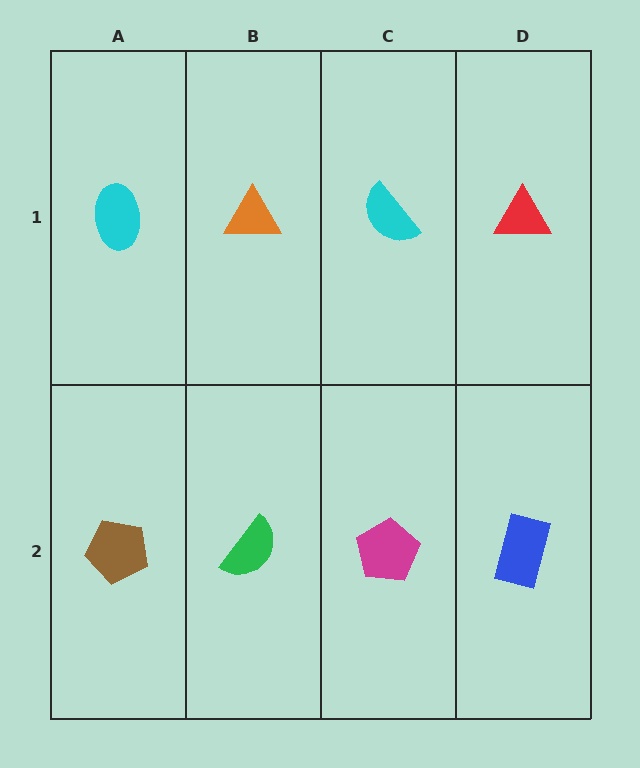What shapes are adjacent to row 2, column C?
A cyan semicircle (row 1, column C), a green semicircle (row 2, column B), a blue rectangle (row 2, column D).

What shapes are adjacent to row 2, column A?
A cyan ellipse (row 1, column A), a green semicircle (row 2, column B).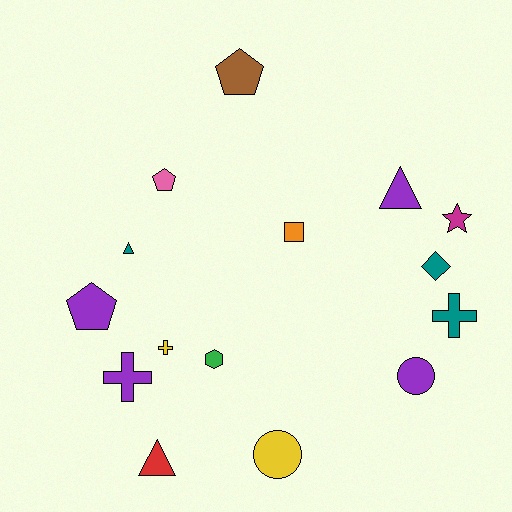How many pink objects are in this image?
There is 1 pink object.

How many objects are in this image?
There are 15 objects.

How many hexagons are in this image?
There is 1 hexagon.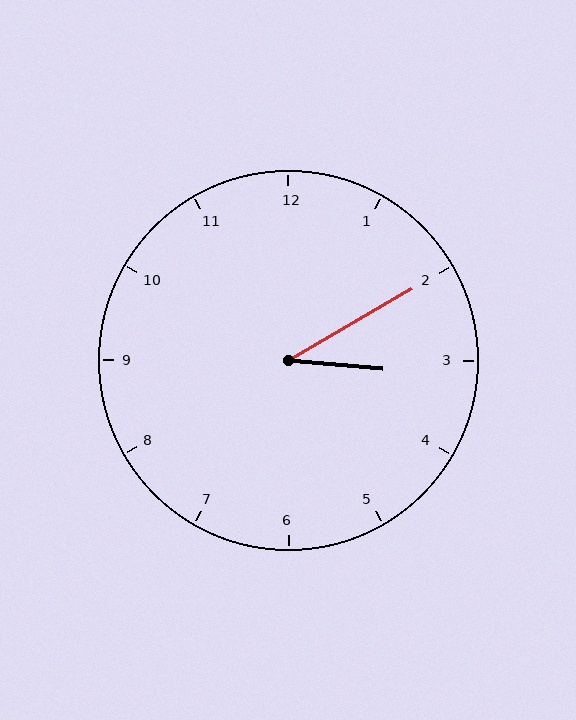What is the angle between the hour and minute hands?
Approximately 35 degrees.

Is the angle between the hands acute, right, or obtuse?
It is acute.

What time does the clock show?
3:10.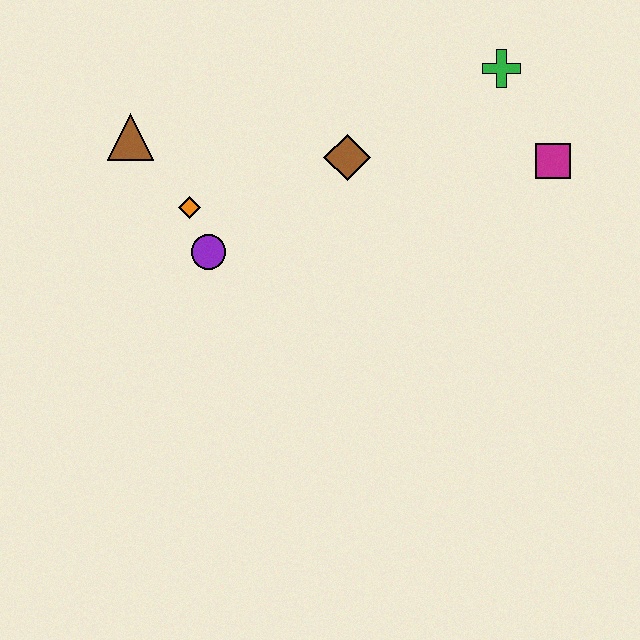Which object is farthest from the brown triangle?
The magenta square is farthest from the brown triangle.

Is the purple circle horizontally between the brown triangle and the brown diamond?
Yes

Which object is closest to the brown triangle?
The orange diamond is closest to the brown triangle.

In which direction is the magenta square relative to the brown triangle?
The magenta square is to the right of the brown triangle.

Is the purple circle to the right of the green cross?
No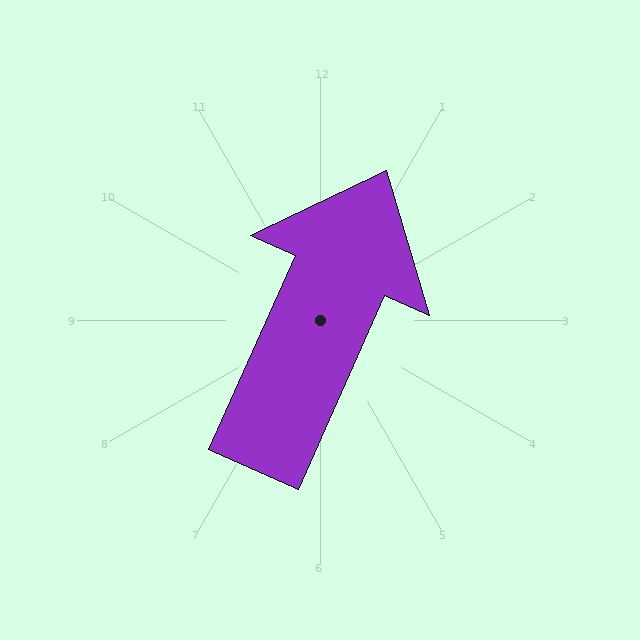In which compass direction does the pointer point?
Northeast.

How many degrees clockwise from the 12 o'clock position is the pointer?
Approximately 24 degrees.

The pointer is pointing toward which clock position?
Roughly 1 o'clock.